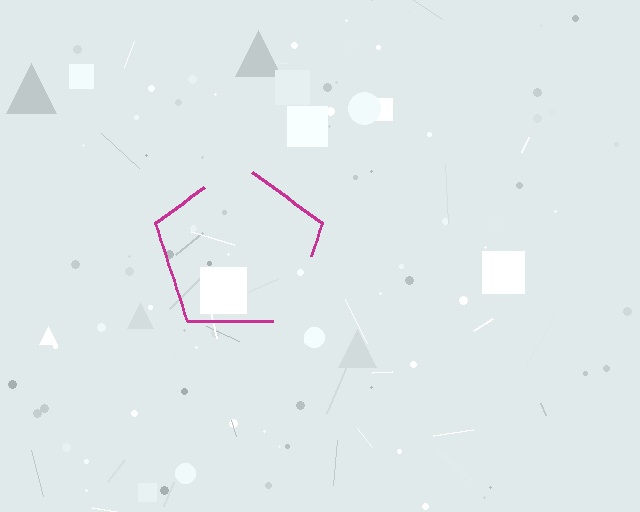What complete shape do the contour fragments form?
The contour fragments form a pentagon.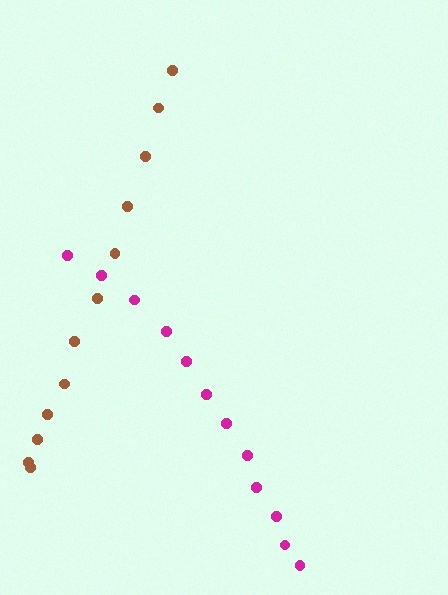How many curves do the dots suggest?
There are 2 distinct paths.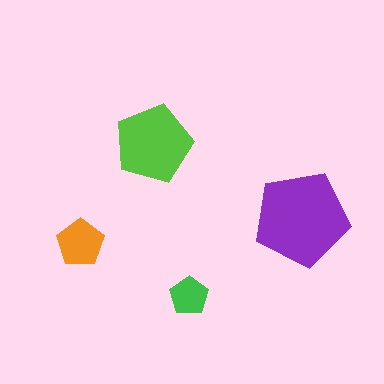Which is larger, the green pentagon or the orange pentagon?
The orange one.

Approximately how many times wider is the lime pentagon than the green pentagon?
About 2 times wider.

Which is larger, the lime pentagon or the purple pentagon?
The purple one.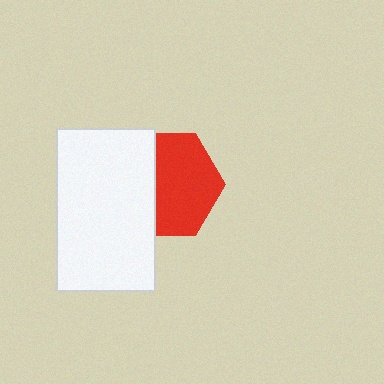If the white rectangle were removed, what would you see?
You would see the complete red hexagon.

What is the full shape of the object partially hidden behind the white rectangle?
The partially hidden object is a red hexagon.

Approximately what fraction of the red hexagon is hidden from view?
Roughly 38% of the red hexagon is hidden behind the white rectangle.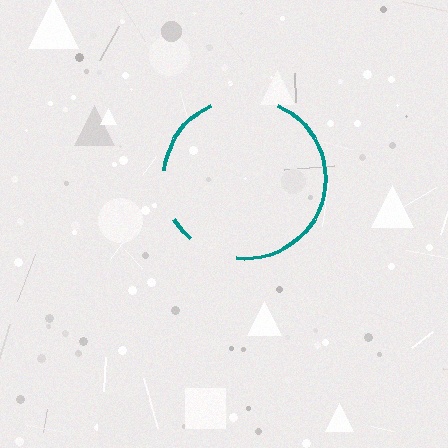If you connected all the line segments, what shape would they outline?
They would outline a circle.